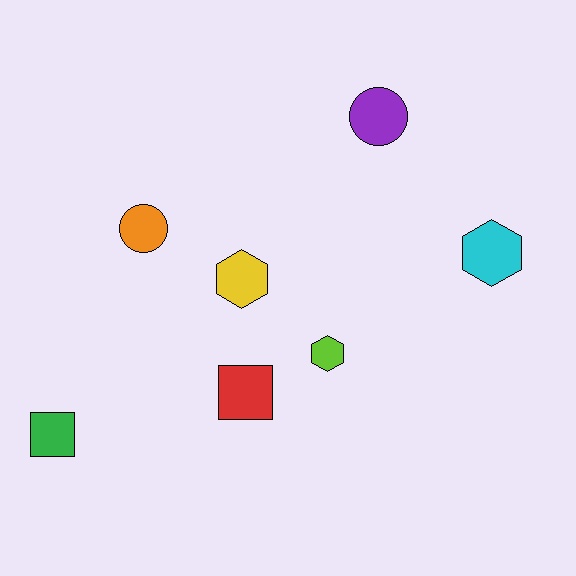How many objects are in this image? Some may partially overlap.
There are 7 objects.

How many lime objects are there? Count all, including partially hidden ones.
There is 1 lime object.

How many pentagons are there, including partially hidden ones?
There are no pentagons.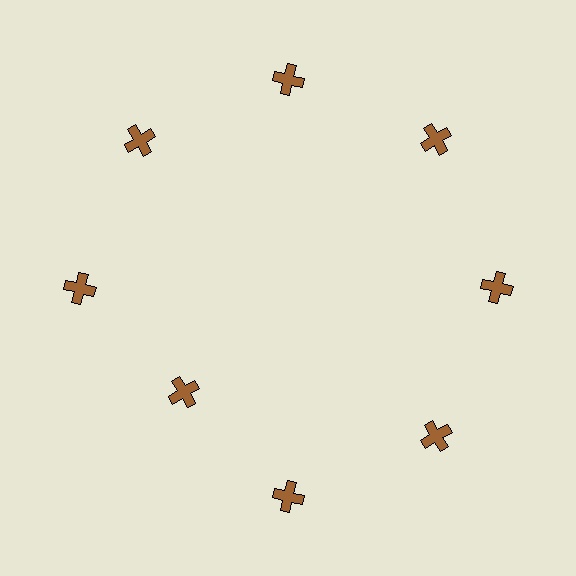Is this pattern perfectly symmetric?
No. The 8 brown crosses are arranged in a ring, but one element near the 8 o'clock position is pulled inward toward the center, breaking the 8-fold rotational symmetry.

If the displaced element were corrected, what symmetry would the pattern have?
It would have 8-fold rotational symmetry — the pattern would map onto itself every 45 degrees.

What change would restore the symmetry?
The symmetry would be restored by moving it outward, back onto the ring so that all 8 crosses sit at equal angles and equal distance from the center.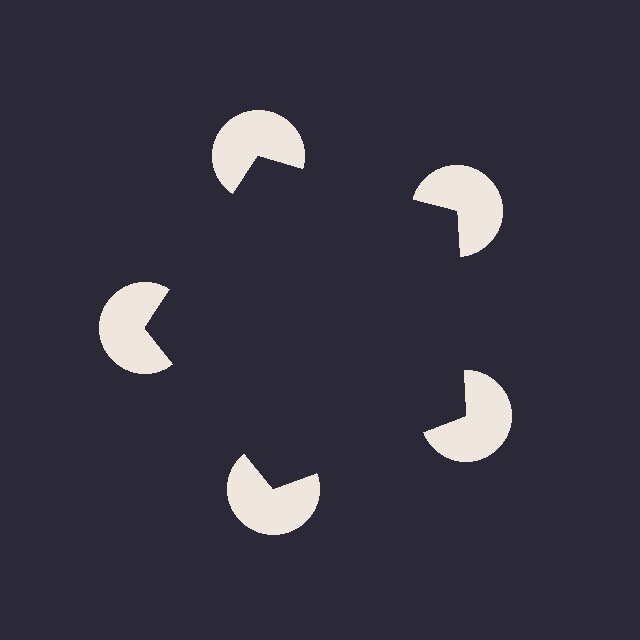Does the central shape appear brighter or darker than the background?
It typically appears slightly darker than the background, even though no actual brightness change is drawn.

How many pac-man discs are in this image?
There are 5 — one at each vertex of the illusory pentagon.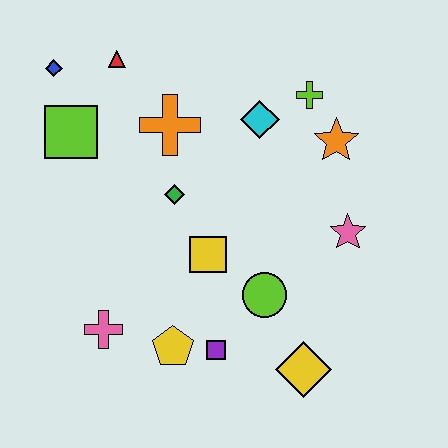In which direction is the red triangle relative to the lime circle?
The red triangle is above the lime circle.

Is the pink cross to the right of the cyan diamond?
No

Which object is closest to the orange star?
The lime cross is closest to the orange star.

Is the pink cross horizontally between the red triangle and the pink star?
No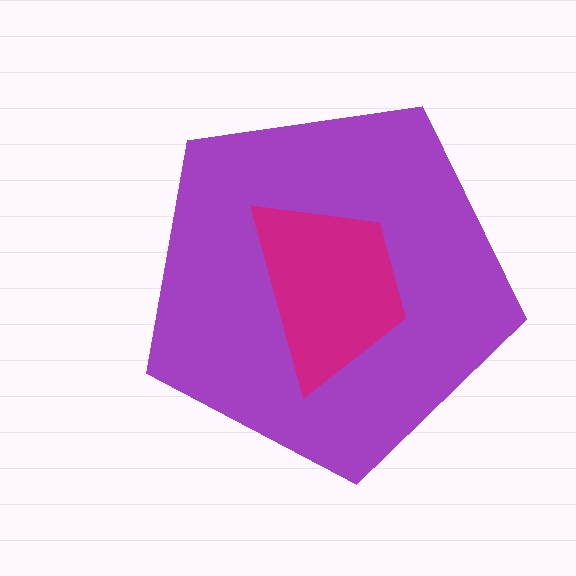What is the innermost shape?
The magenta trapezoid.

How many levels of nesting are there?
2.